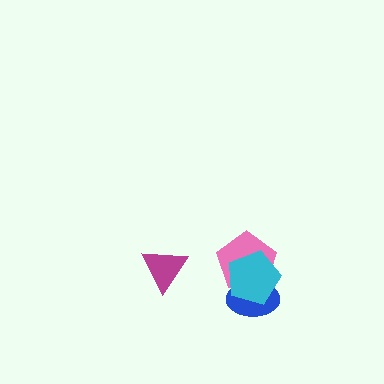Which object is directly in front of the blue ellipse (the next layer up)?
The pink pentagon is directly in front of the blue ellipse.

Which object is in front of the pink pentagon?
The cyan pentagon is in front of the pink pentagon.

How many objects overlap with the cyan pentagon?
2 objects overlap with the cyan pentagon.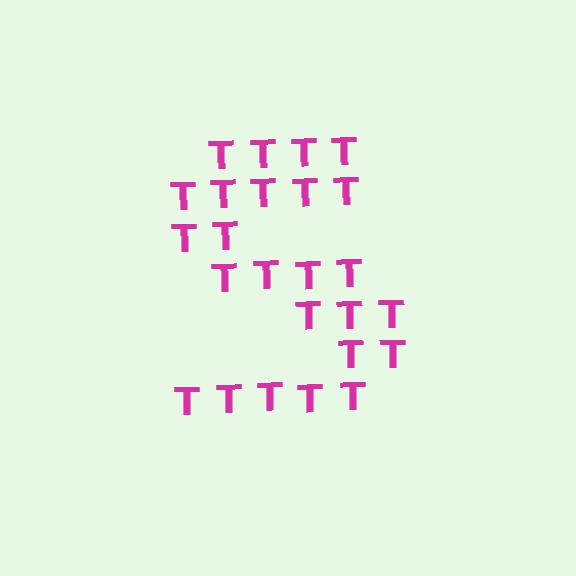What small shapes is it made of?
It is made of small letter T's.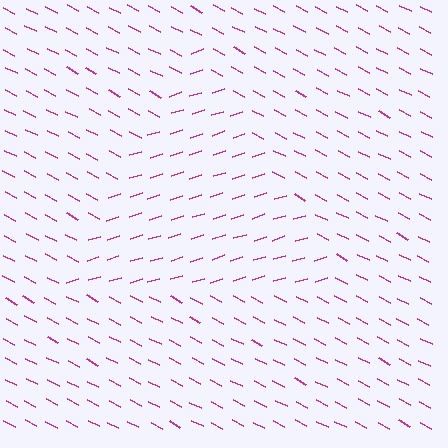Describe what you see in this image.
The image is filled with small magenta line segments. A triangle region in the image has lines oriented differently from the surrounding lines, creating a visible texture boundary.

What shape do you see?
I see a triangle.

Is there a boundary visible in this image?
Yes, there is a texture boundary formed by a change in line orientation.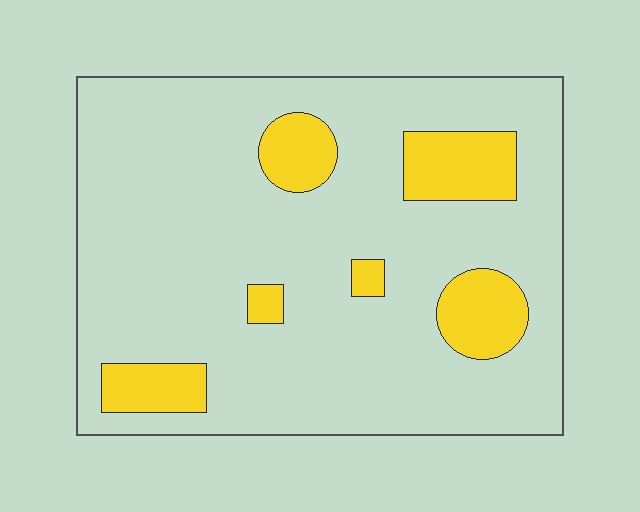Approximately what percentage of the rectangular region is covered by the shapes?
Approximately 15%.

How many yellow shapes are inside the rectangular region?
6.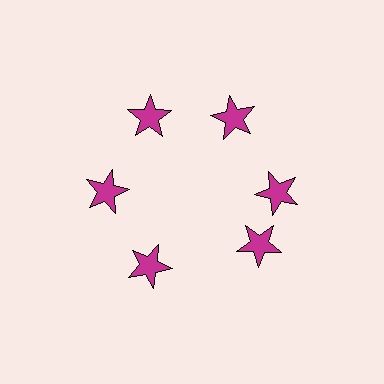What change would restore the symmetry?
The symmetry would be restored by rotating it back into even spacing with its neighbors so that all 6 stars sit at equal angles and equal distance from the center.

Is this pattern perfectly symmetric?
No. The 6 magenta stars are arranged in a ring, but one element near the 5 o'clock position is rotated out of alignment along the ring, breaking the 6-fold rotational symmetry.